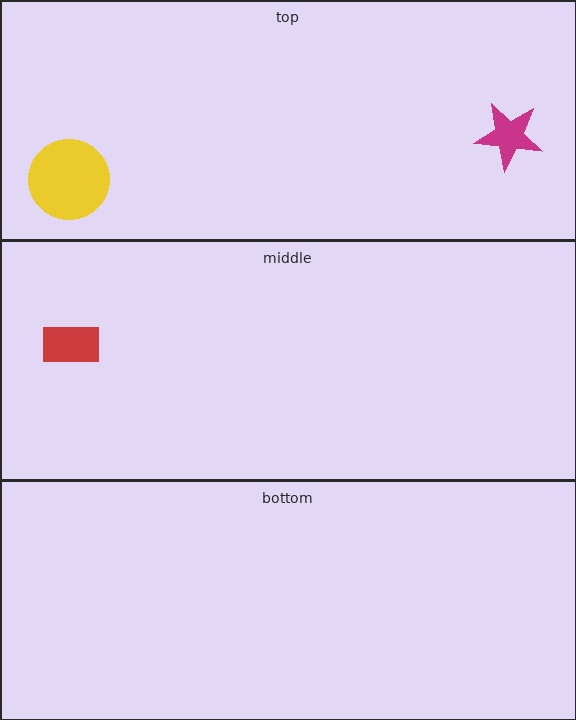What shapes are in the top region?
The magenta star, the yellow circle.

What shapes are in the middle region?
The red rectangle.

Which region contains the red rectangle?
The middle region.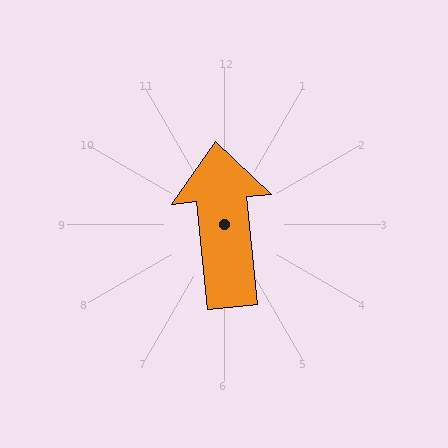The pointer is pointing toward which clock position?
Roughly 12 o'clock.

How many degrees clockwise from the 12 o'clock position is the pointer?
Approximately 354 degrees.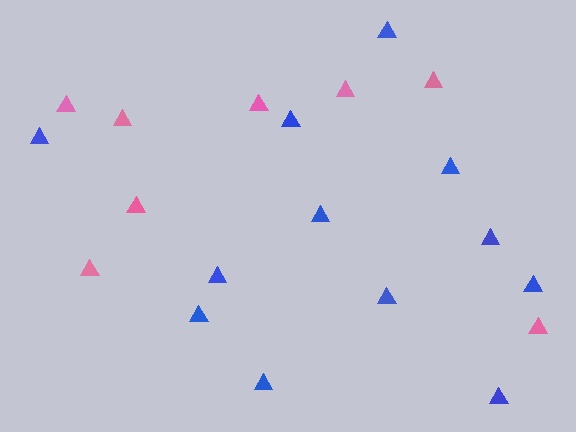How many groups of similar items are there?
There are 2 groups: one group of pink triangles (8) and one group of blue triangles (12).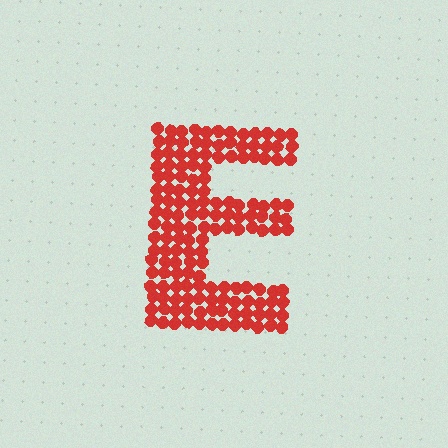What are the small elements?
The small elements are circles.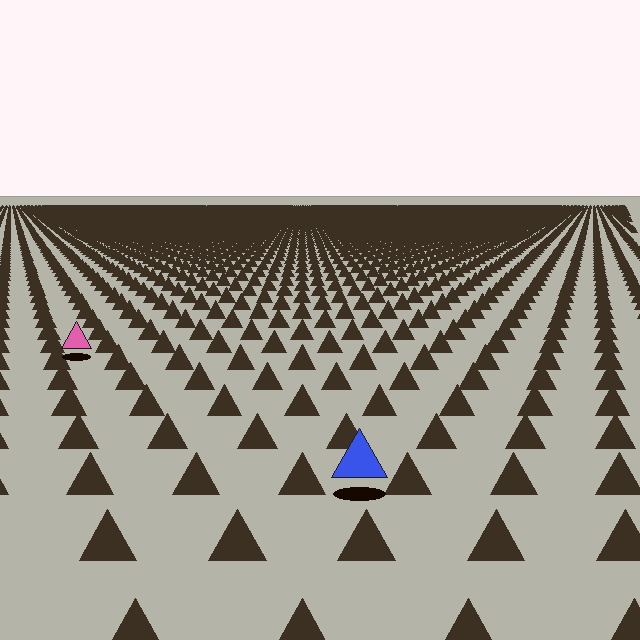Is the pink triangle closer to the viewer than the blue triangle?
No. The blue triangle is closer — you can tell from the texture gradient: the ground texture is coarser near it.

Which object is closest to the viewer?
The blue triangle is closest. The texture marks near it are larger and more spread out.